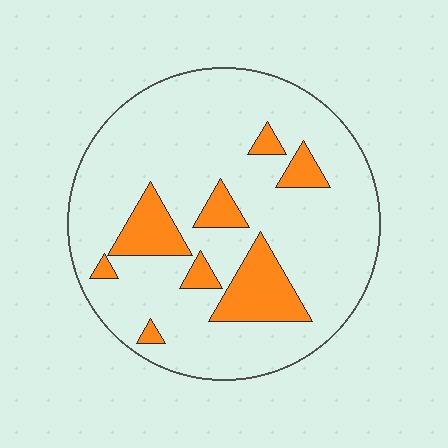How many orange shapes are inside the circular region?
8.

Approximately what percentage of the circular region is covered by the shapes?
Approximately 15%.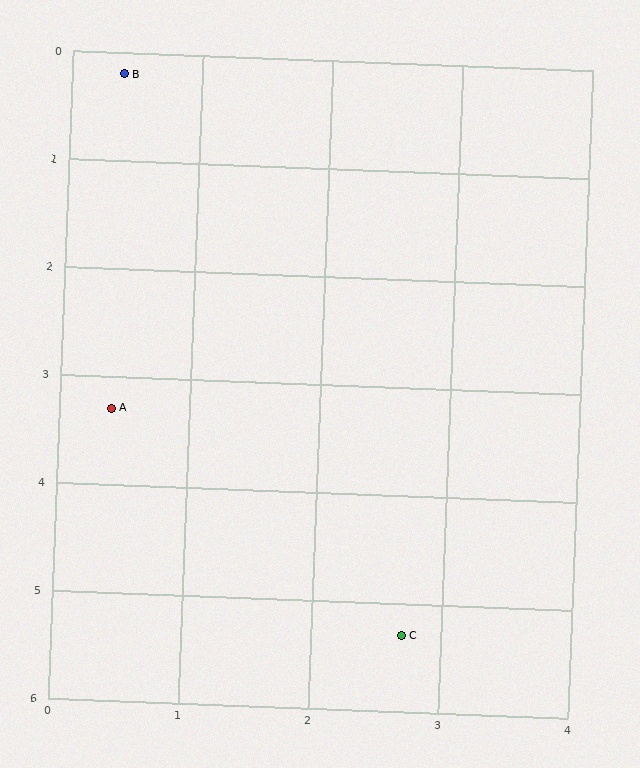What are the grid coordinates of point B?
Point B is at approximately (0.4, 0.2).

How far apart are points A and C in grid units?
Points A and C are about 3.0 grid units apart.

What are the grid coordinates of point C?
Point C is at approximately (2.7, 5.3).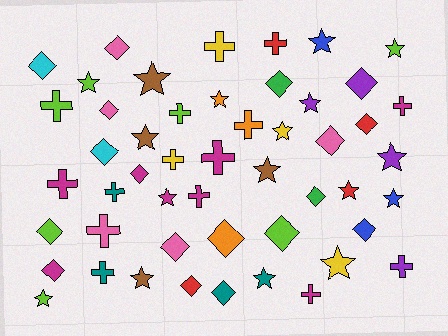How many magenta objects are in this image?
There are 8 magenta objects.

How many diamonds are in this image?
There are 18 diamonds.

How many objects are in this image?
There are 50 objects.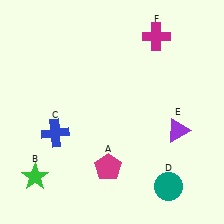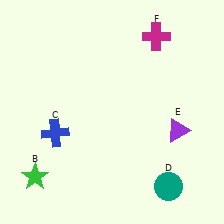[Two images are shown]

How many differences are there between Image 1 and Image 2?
There is 1 difference between the two images.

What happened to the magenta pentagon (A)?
The magenta pentagon (A) was removed in Image 2. It was in the bottom-left area of Image 1.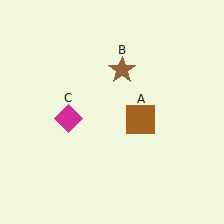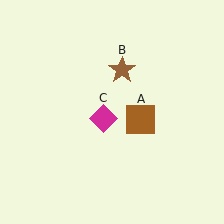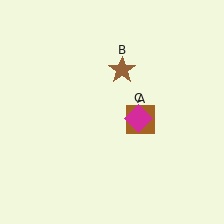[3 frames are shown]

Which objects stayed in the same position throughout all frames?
Brown square (object A) and brown star (object B) remained stationary.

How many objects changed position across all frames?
1 object changed position: magenta diamond (object C).